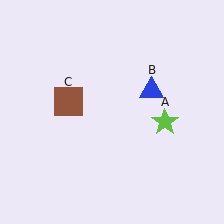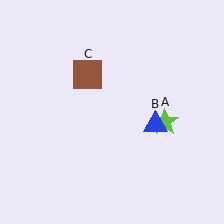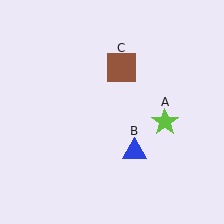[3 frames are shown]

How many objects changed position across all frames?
2 objects changed position: blue triangle (object B), brown square (object C).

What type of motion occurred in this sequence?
The blue triangle (object B), brown square (object C) rotated clockwise around the center of the scene.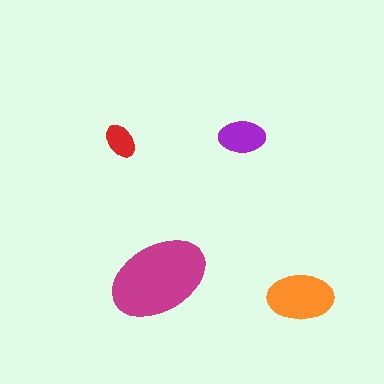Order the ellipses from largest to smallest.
the magenta one, the orange one, the purple one, the red one.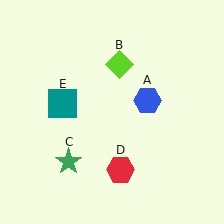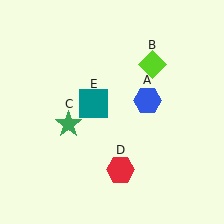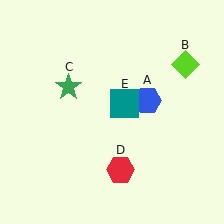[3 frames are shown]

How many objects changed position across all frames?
3 objects changed position: lime diamond (object B), green star (object C), teal square (object E).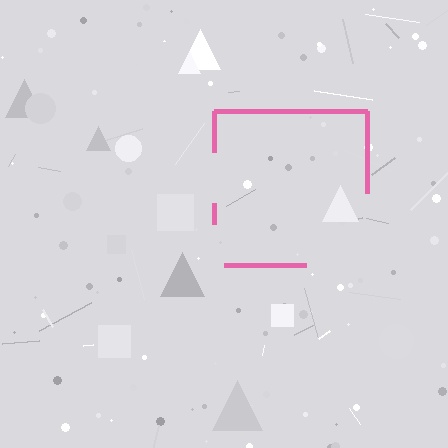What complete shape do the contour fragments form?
The contour fragments form a square.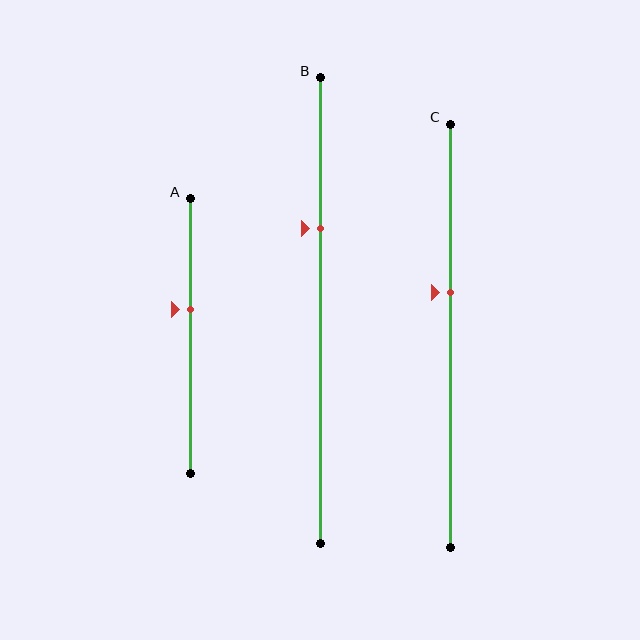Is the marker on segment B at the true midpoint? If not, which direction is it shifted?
No, the marker on segment B is shifted upward by about 18% of the segment length.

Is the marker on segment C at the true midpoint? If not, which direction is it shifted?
No, the marker on segment C is shifted upward by about 10% of the segment length.